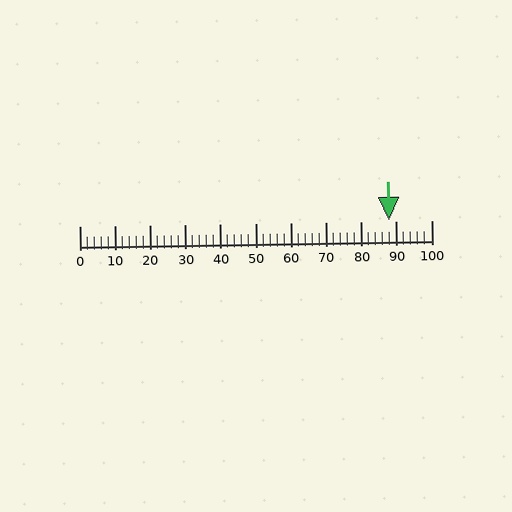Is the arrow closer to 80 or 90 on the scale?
The arrow is closer to 90.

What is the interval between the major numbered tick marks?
The major tick marks are spaced 10 units apart.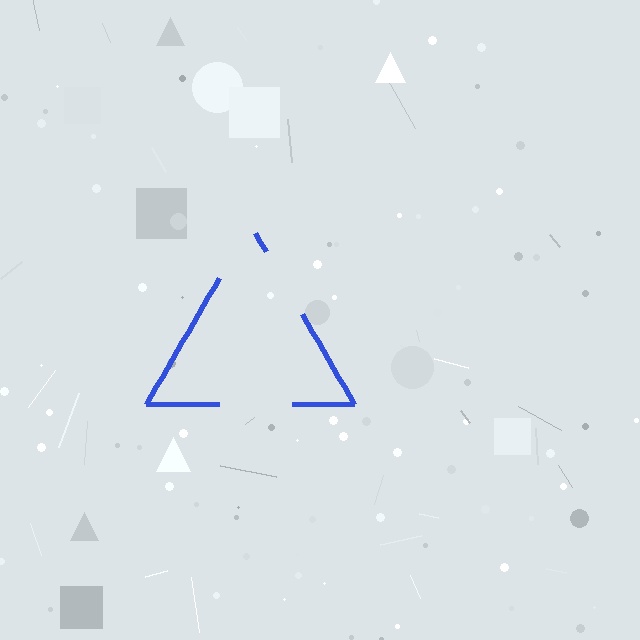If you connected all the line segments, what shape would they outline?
They would outline a triangle.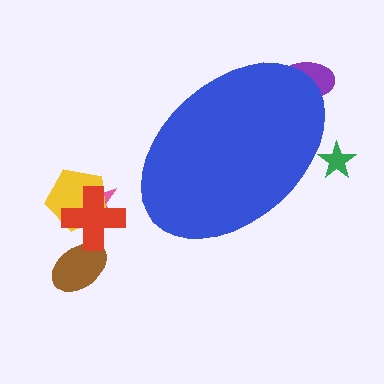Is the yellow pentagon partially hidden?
No, the yellow pentagon is fully visible.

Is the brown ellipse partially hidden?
No, the brown ellipse is fully visible.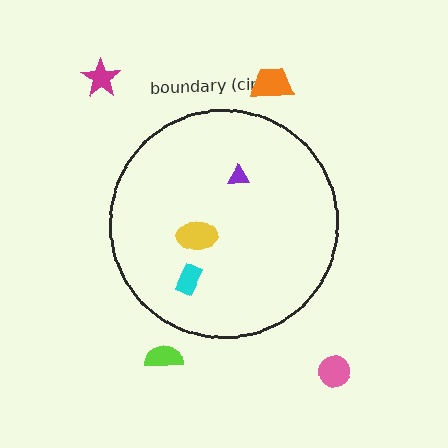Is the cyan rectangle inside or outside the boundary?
Inside.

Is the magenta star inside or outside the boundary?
Outside.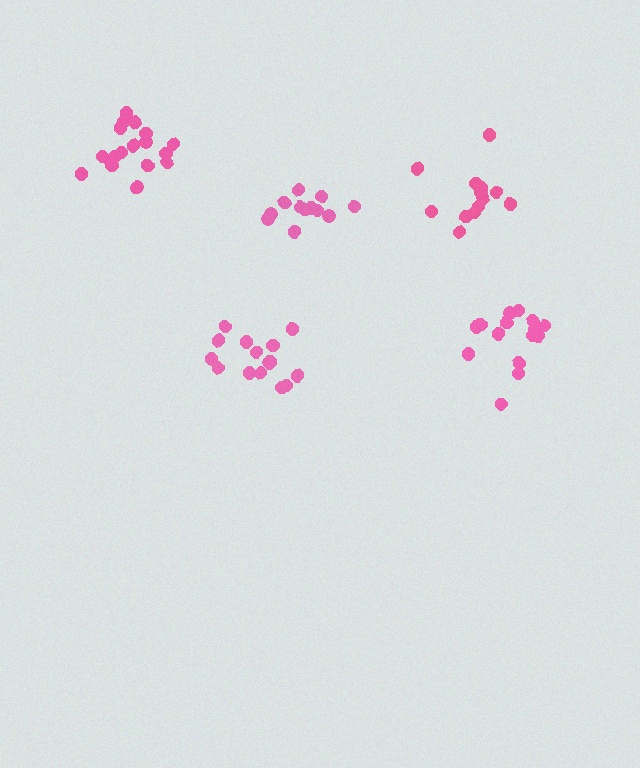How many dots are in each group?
Group 1: 15 dots, Group 2: 12 dots, Group 3: 13 dots, Group 4: 15 dots, Group 5: 17 dots (72 total).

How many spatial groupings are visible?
There are 5 spatial groupings.